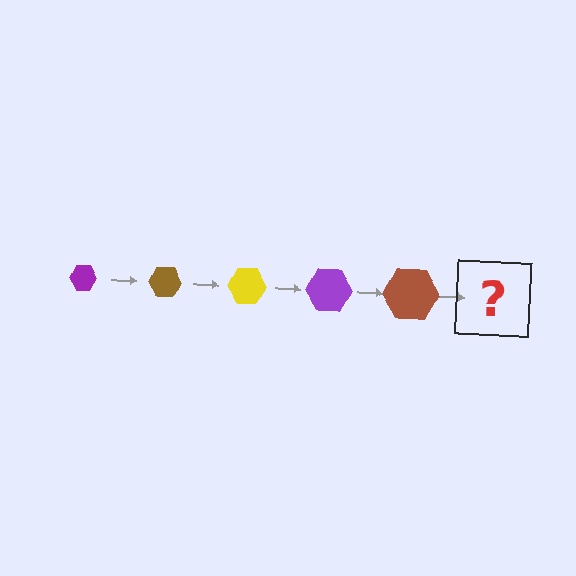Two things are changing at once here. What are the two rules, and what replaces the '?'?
The two rules are that the hexagon grows larger each step and the color cycles through purple, brown, and yellow. The '?' should be a yellow hexagon, larger than the previous one.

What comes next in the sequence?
The next element should be a yellow hexagon, larger than the previous one.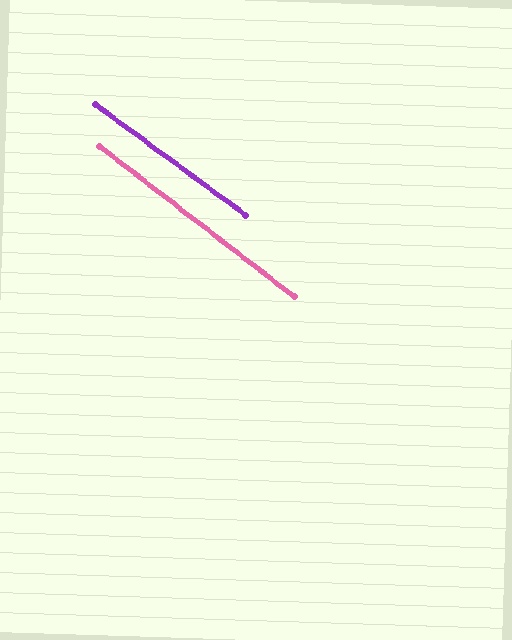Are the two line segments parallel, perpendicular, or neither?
Parallel — their directions differ by only 1.4°.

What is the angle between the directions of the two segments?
Approximately 1 degree.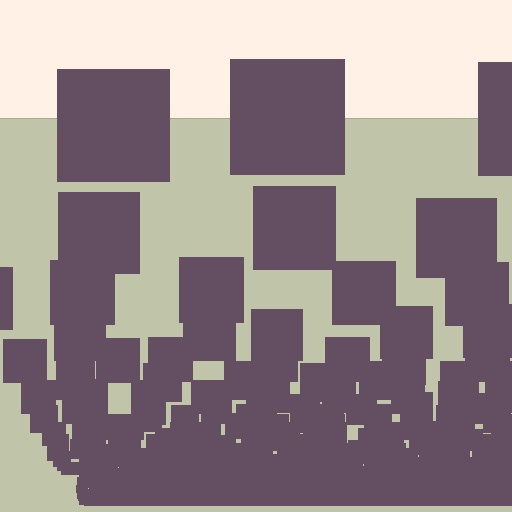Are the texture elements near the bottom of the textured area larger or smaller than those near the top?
Smaller. The gradient is inverted — elements near the bottom are smaller and denser.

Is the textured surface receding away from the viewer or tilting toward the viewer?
The surface appears to tilt toward the viewer. Texture elements get larger and sparser toward the top.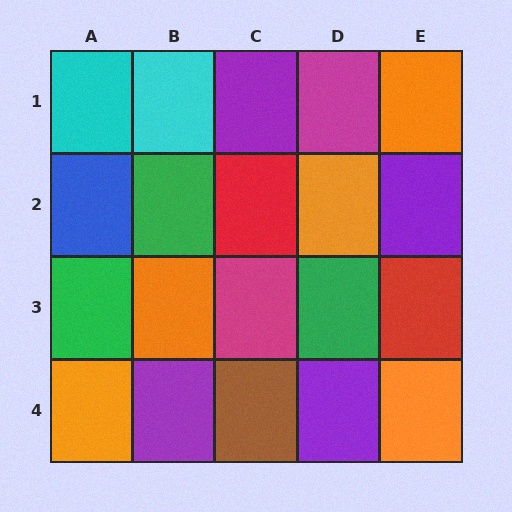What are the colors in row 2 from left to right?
Blue, green, red, orange, purple.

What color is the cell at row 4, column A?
Orange.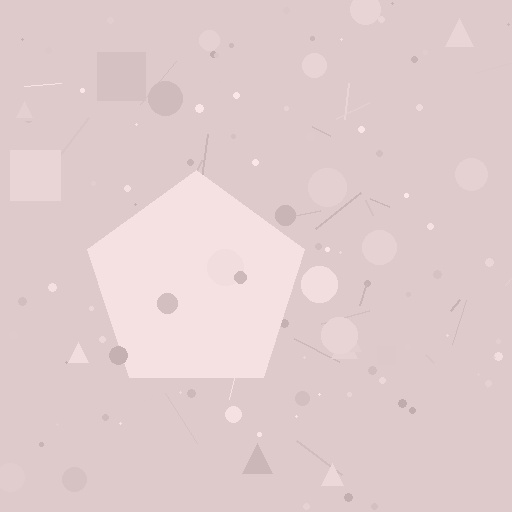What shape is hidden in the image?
A pentagon is hidden in the image.